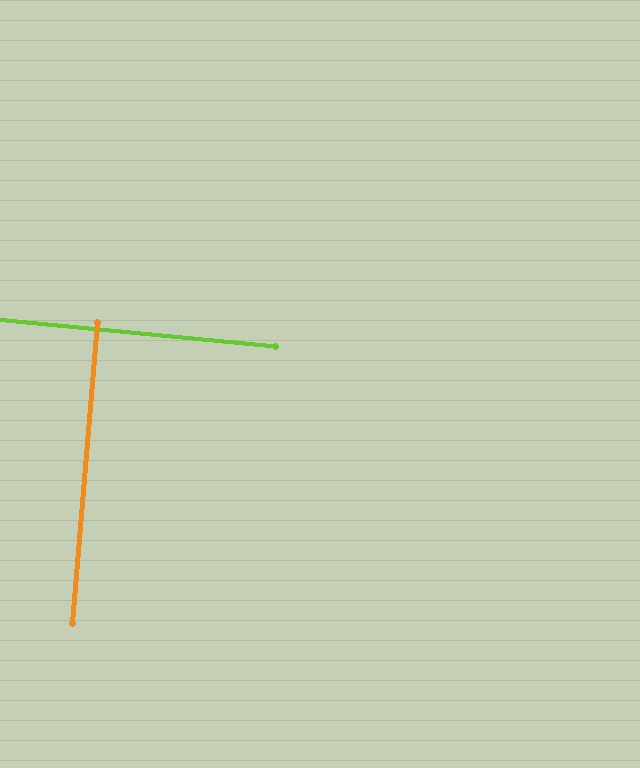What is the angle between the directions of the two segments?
Approximately 89 degrees.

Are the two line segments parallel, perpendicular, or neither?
Perpendicular — they meet at approximately 89°.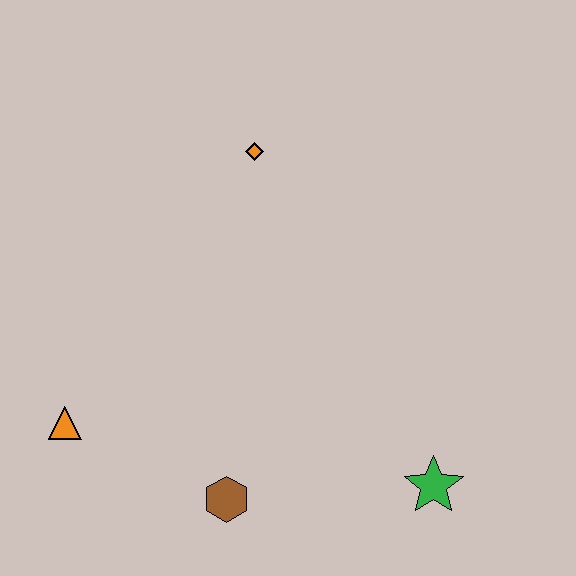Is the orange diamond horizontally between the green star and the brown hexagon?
Yes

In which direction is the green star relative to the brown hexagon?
The green star is to the right of the brown hexagon.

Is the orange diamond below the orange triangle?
No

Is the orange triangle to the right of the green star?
No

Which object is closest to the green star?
The brown hexagon is closest to the green star.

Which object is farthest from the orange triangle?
The green star is farthest from the orange triangle.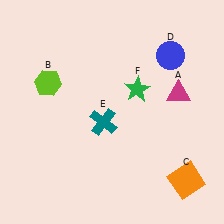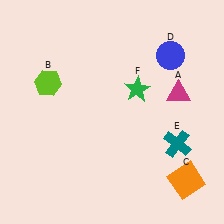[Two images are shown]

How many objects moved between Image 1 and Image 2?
1 object moved between the two images.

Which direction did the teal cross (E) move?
The teal cross (E) moved right.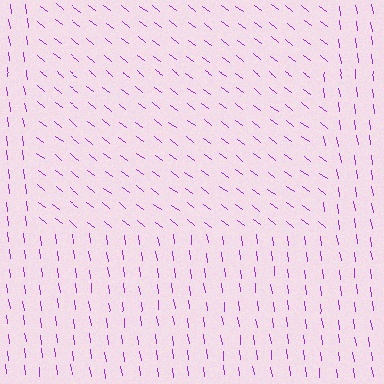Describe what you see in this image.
The image is filled with small purple line segments. A rectangle region in the image has lines oriented differently from the surrounding lines, creating a visible texture boundary.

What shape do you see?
I see a rectangle.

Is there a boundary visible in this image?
Yes, there is a texture boundary formed by a change in line orientation.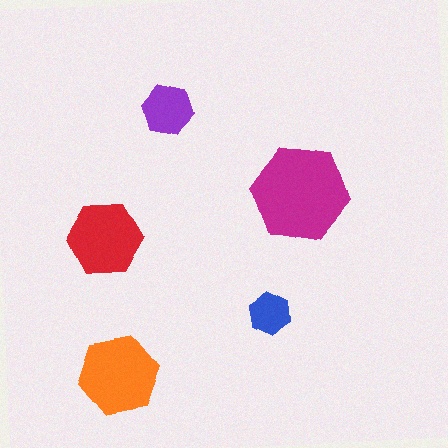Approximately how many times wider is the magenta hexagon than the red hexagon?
About 1.5 times wider.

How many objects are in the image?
There are 5 objects in the image.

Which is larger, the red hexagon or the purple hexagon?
The red one.